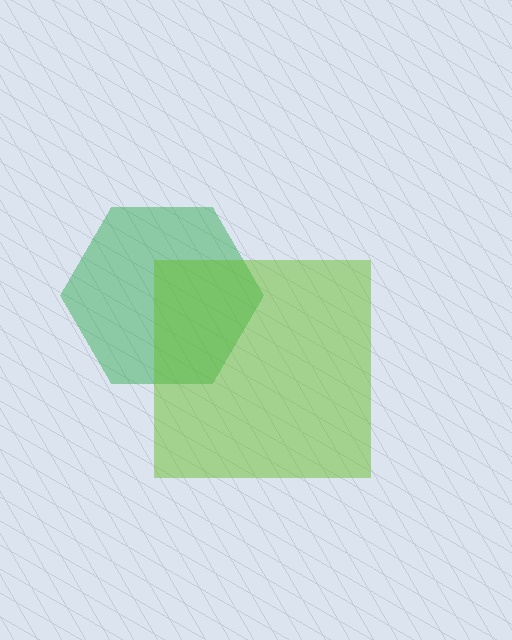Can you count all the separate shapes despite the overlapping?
Yes, there are 2 separate shapes.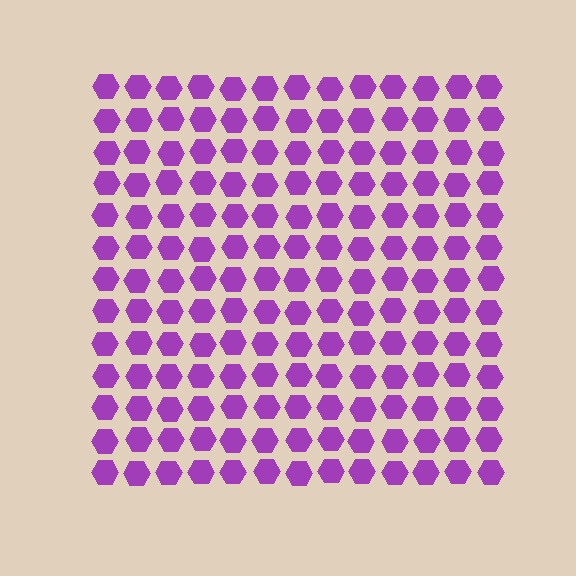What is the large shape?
The large shape is a square.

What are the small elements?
The small elements are hexagons.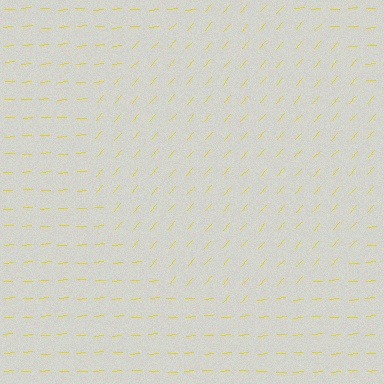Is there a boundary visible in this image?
Yes, there is a texture boundary formed by a change in line orientation.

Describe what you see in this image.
The image is filled with small yellow line segments. A circle region in the image has lines oriented differently from the surrounding lines, creating a visible texture boundary.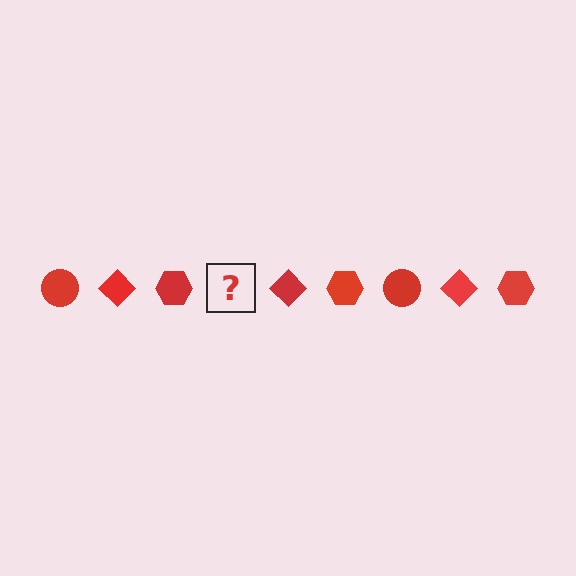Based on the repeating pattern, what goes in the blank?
The blank should be a red circle.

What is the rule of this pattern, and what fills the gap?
The rule is that the pattern cycles through circle, diamond, hexagon shapes in red. The gap should be filled with a red circle.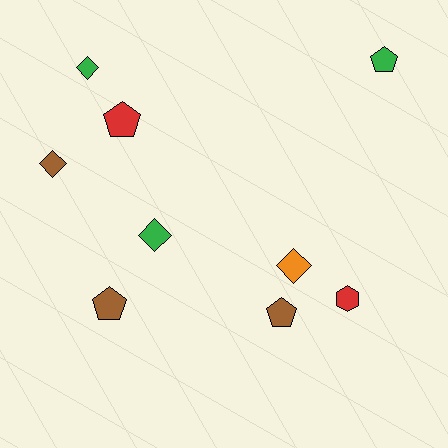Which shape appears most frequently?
Pentagon, with 4 objects.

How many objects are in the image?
There are 9 objects.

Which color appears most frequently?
Green, with 3 objects.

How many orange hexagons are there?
There are no orange hexagons.